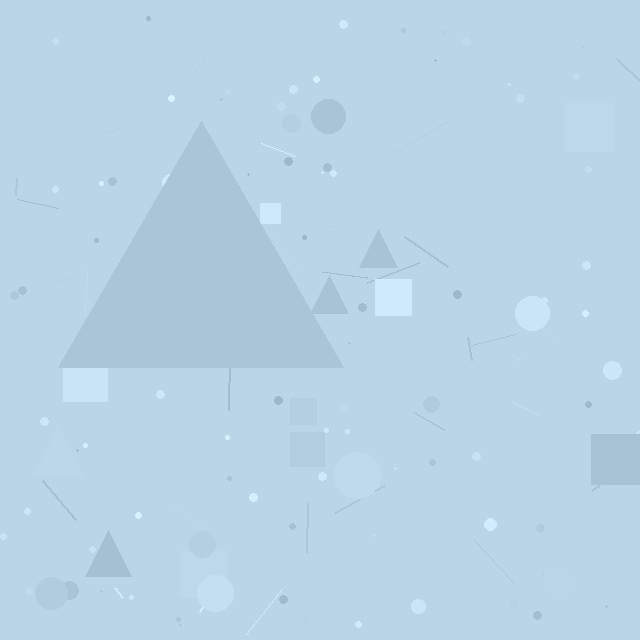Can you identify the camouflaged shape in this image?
The camouflaged shape is a triangle.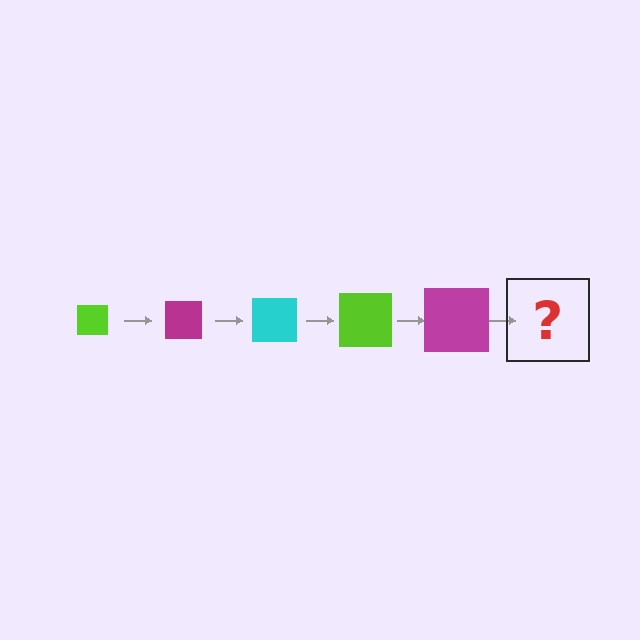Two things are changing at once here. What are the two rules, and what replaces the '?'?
The two rules are that the square grows larger each step and the color cycles through lime, magenta, and cyan. The '?' should be a cyan square, larger than the previous one.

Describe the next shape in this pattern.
It should be a cyan square, larger than the previous one.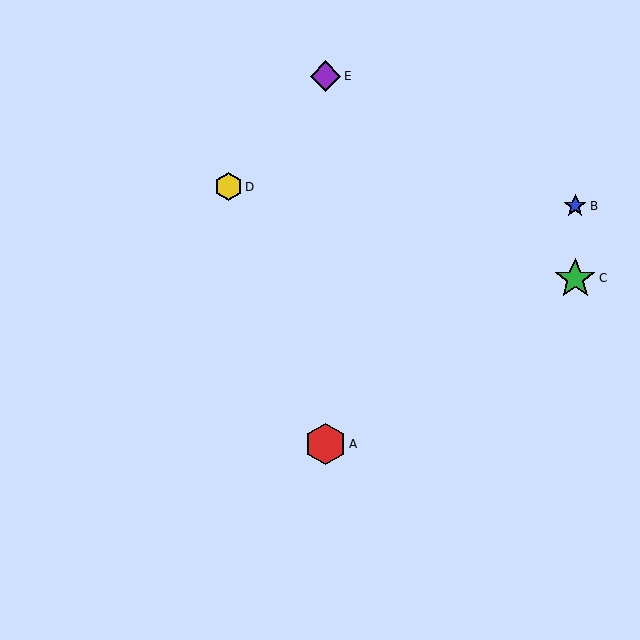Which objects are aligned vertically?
Objects A, E are aligned vertically.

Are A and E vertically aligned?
Yes, both are at x≈326.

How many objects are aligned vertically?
2 objects (A, E) are aligned vertically.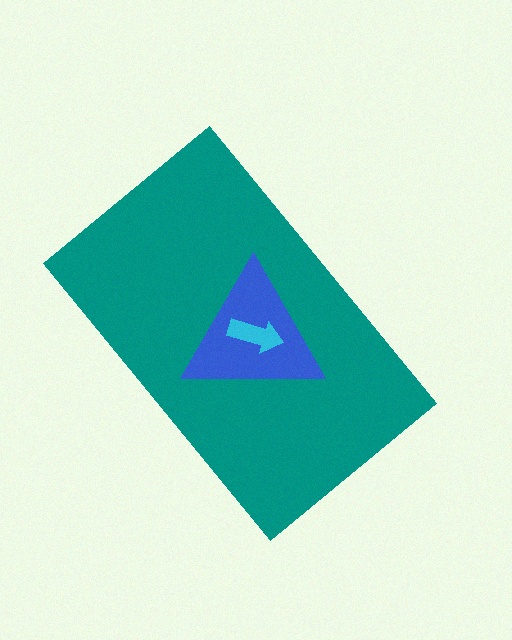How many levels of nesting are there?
3.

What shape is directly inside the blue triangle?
The cyan arrow.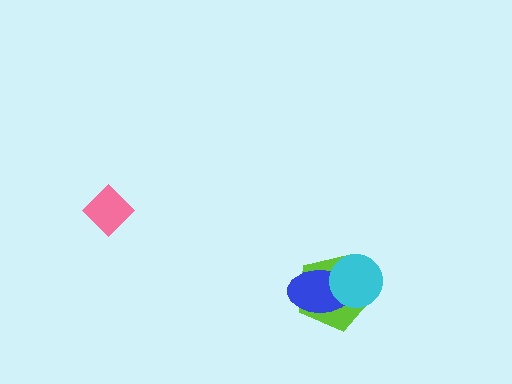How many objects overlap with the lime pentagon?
2 objects overlap with the lime pentagon.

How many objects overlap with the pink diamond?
0 objects overlap with the pink diamond.